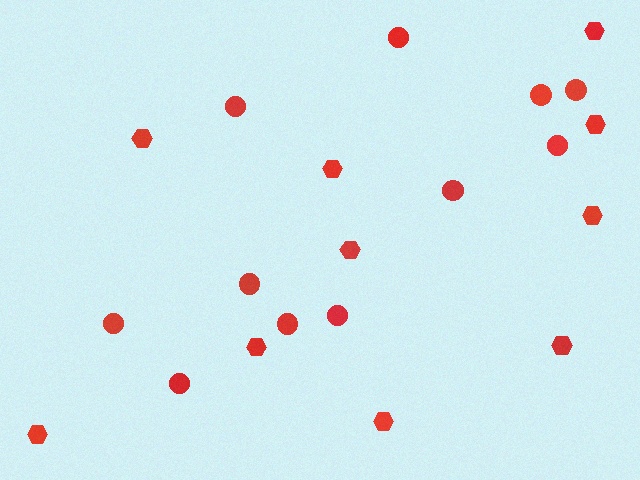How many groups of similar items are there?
There are 2 groups: one group of circles (11) and one group of hexagons (10).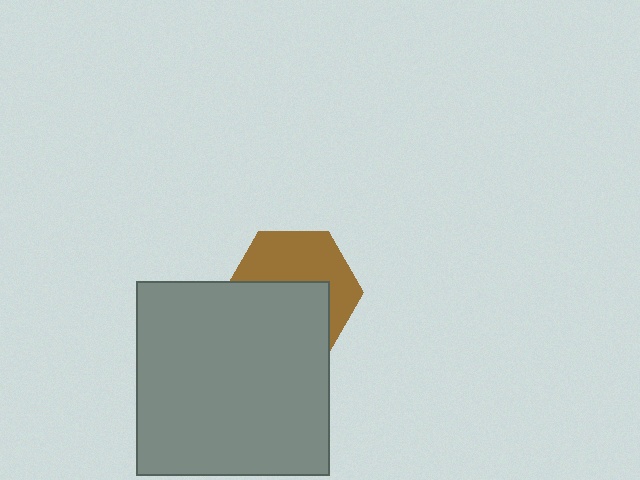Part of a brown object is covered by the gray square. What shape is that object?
It is a hexagon.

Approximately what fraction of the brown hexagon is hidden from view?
Roughly 51% of the brown hexagon is hidden behind the gray square.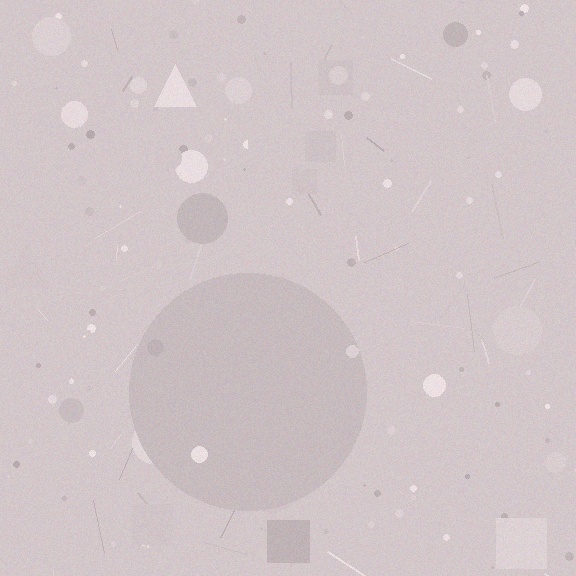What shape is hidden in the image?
A circle is hidden in the image.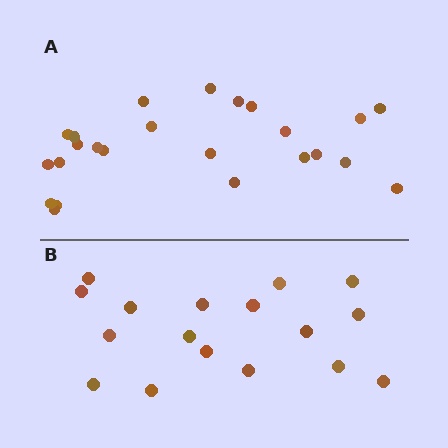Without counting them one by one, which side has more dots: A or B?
Region A (the top region) has more dots.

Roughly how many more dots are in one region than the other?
Region A has roughly 8 or so more dots than region B.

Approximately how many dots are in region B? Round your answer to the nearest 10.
About 20 dots. (The exact count is 17, which rounds to 20.)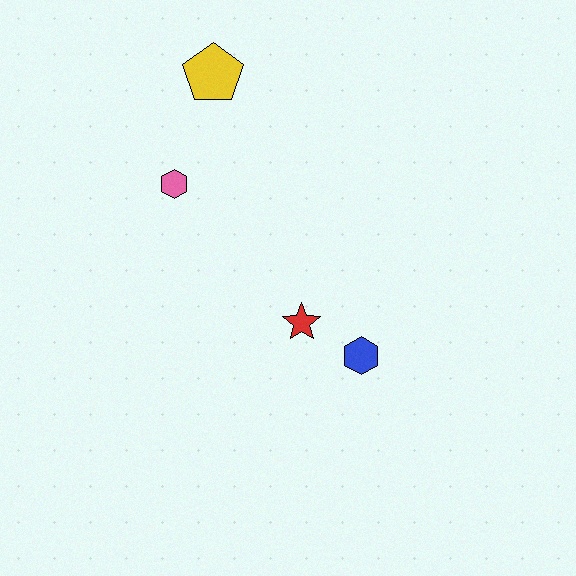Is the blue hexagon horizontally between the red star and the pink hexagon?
No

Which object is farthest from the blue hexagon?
The yellow pentagon is farthest from the blue hexagon.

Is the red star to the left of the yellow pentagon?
No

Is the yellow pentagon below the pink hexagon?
No